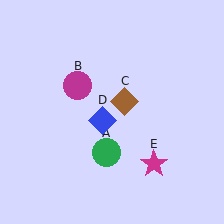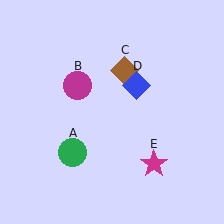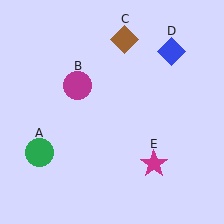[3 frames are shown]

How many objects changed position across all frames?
3 objects changed position: green circle (object A), brown diamond (object C), blue diamond (object D).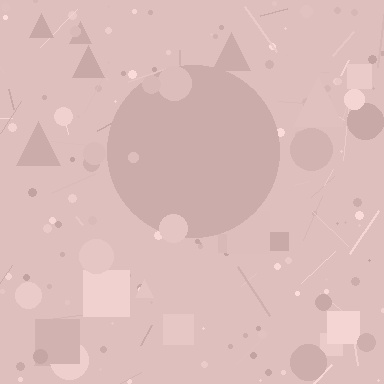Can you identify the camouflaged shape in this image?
The camouflaged shape is a circle.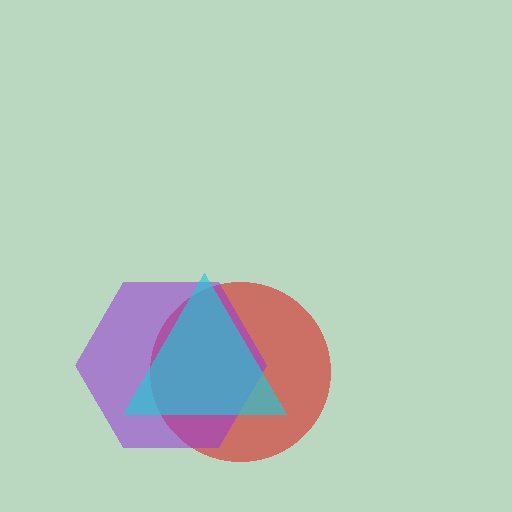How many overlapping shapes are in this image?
There are 3 overlapping shapes in the image.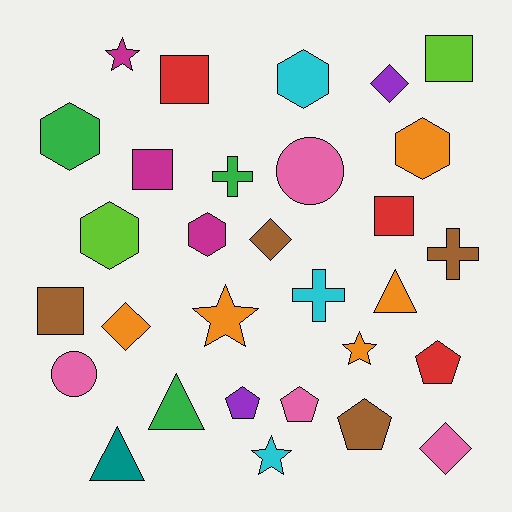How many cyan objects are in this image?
There are 3 cyan objects.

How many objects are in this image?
There are 30 objects.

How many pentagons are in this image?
There are 4 pentagons.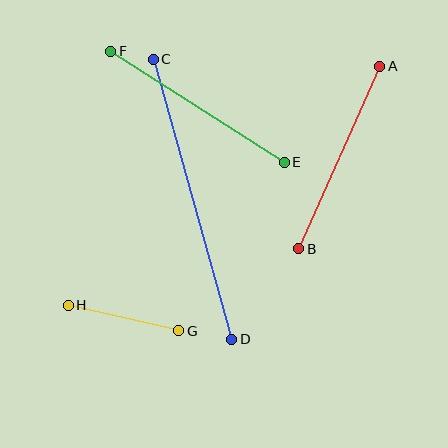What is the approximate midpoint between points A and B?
The midpoint is at approximately (339, 158) pixels.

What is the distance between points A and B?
The distance is approximately 200 pixels.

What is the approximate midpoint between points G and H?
The midpoint is at approximately (123, 318) pixels.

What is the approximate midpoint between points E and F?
The midpoint is at approximately (197, 107) pixels.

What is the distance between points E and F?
The distance is approximately 206 pixels.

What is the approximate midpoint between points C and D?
The midpoint is at approximately (193, 199) pixels.